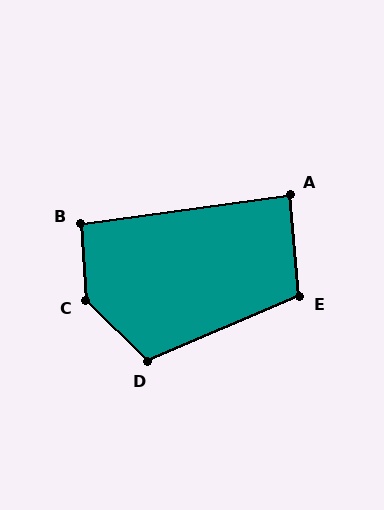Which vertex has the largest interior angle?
C, at approximately 138 degrees.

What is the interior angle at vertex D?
Approximately 112 degrees (obtuse).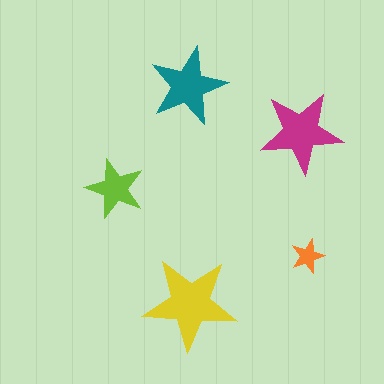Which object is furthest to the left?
The lime star is leftmost.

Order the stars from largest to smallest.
the yellow one, the magenta one, the teal one, the lime one, the orange one.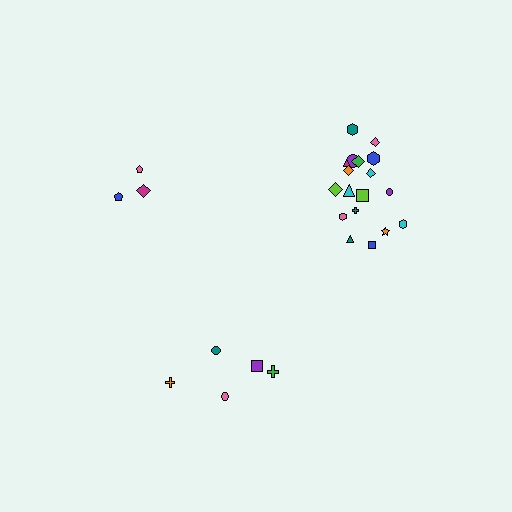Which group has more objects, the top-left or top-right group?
The top-right group.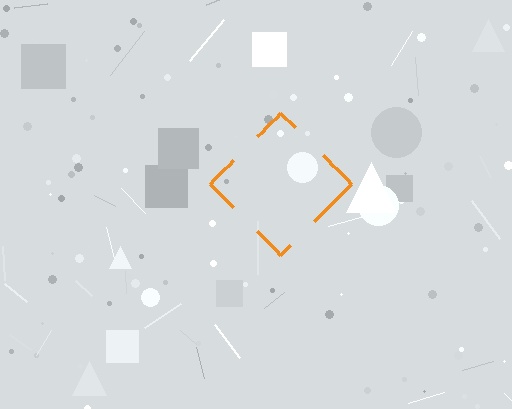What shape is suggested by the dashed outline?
The dashed outline suggests a diamond.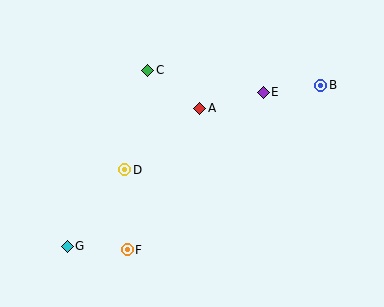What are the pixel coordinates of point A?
Point A is at (200, 108).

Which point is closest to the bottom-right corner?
Point B is closest to the bottom-right corner.